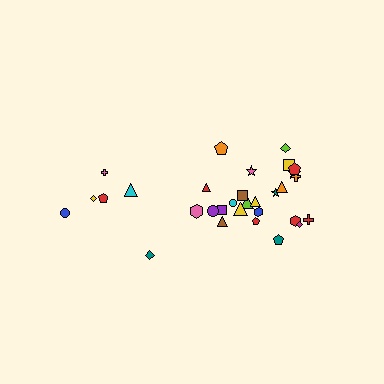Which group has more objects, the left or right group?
The right group.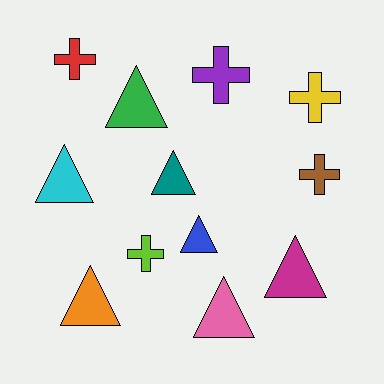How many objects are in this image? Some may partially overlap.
There are 12 objects.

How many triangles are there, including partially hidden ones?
There are 7 triangles.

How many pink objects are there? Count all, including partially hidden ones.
There is 1 pink object.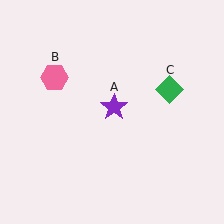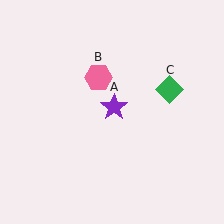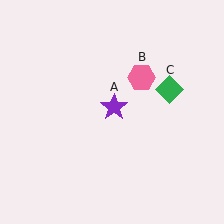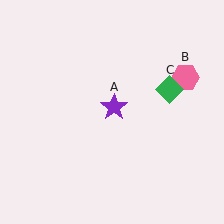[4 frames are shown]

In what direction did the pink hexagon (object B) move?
The pink hexagon (object B) moved right.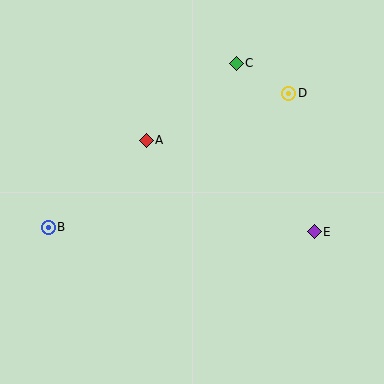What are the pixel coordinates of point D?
Point D is at (289, 93).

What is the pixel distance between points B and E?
The distance between B and E is 266 pixels.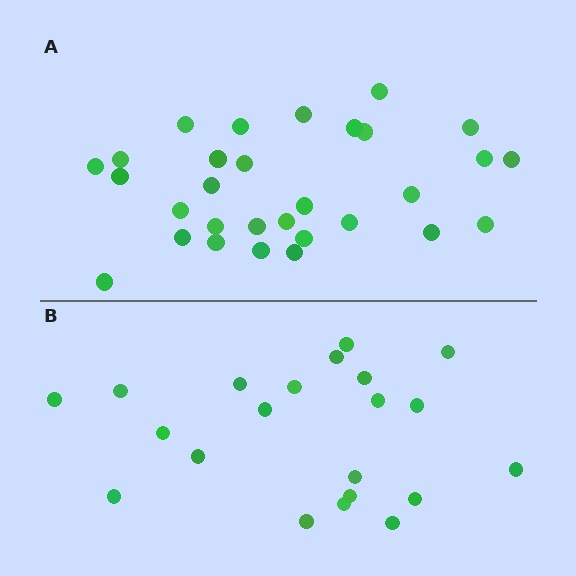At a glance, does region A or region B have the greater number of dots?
Region A (the top region) has more dots.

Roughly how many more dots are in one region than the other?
Region A has roughly 8 or so more dots than region B.